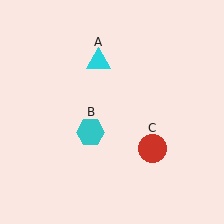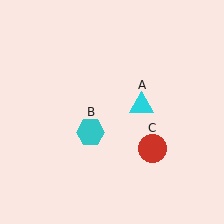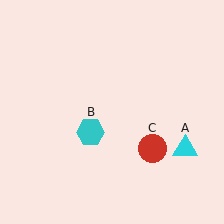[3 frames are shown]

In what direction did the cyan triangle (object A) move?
The cyan triangle (object A) moved down and to the right.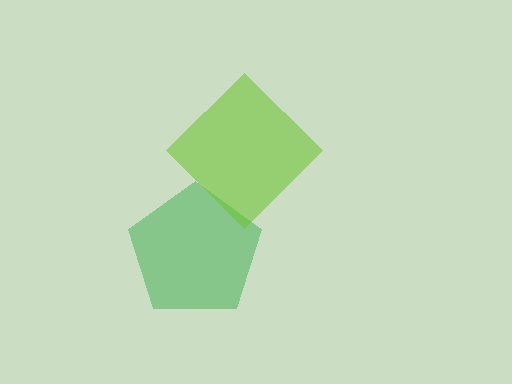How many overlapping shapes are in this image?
There are 2 overlapping shapes in the image.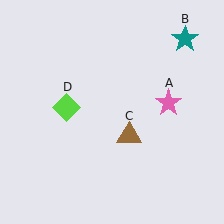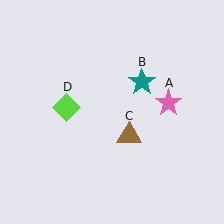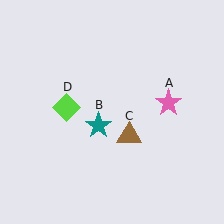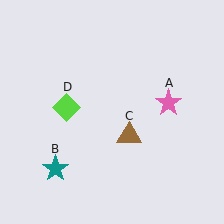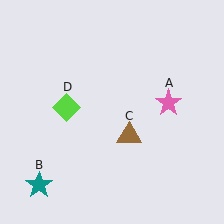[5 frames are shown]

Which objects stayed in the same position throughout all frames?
Pink star (object A) and brown triangle (object C) and lime diamond (object D) remained stationary.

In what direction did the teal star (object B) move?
The teal star (object B) moved down and to the left.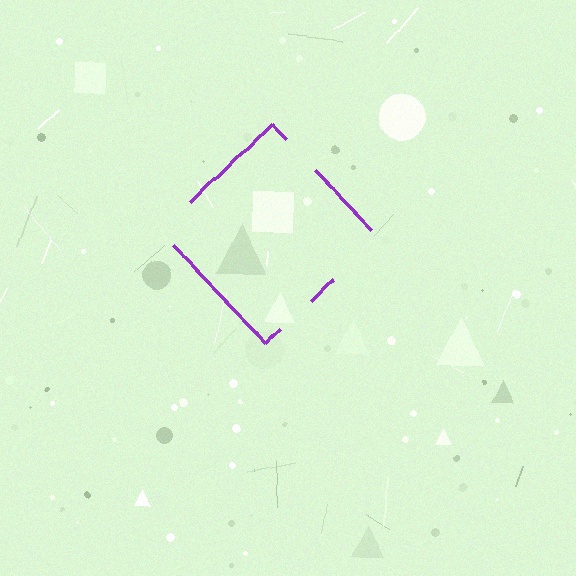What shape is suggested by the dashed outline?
The dashed outline suggests a diamond.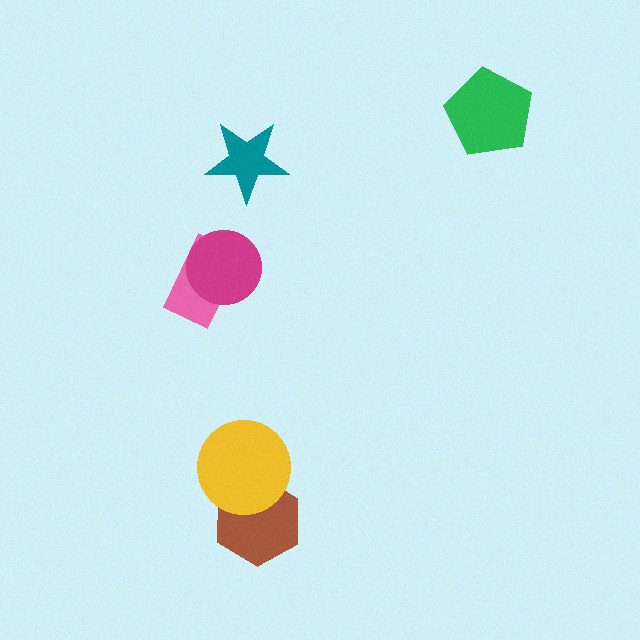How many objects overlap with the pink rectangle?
1 object overlaps with the pink rectangle.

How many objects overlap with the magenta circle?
1 object overlaps with the magenta circle.